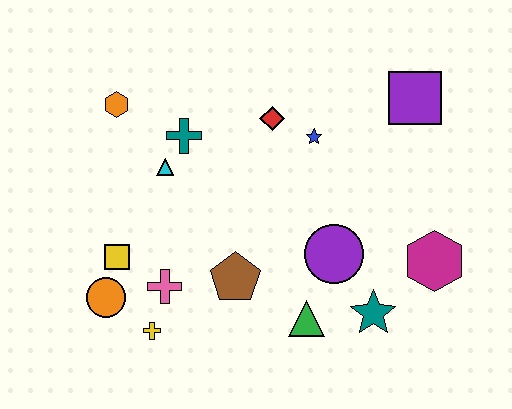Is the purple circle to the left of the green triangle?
No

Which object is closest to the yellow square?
The orange circle is closest to the yellow square.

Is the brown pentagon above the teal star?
Yes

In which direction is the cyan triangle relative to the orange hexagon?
The cyan triangle is below the orange hexagon.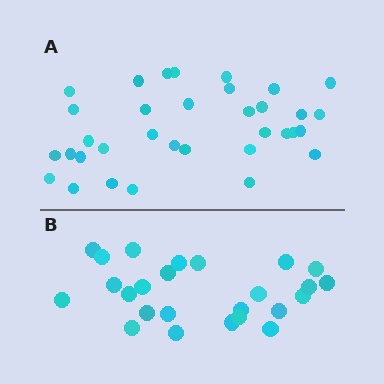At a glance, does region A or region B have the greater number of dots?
Region A (the top region) has more dots.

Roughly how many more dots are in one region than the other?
Region A has roughly 8 or so more dots than region B.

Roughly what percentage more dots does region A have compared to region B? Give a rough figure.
About 35% more.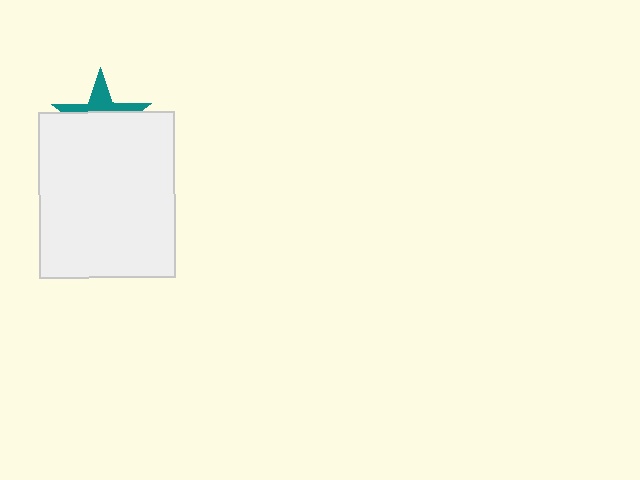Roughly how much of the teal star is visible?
A small part of it is visible (roughly 36%).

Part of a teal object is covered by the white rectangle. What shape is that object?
It is a star.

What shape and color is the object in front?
The object in front is a white rectangle.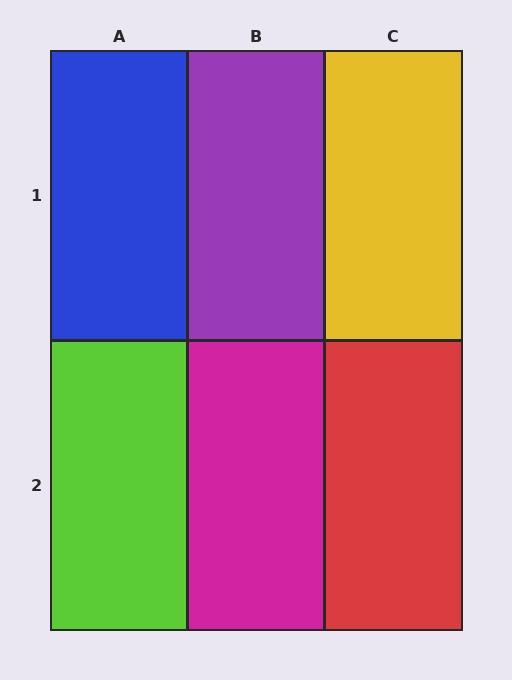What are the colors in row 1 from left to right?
Blue, purple, yellow.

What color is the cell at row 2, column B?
Magenta.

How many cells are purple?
1 cell is purple.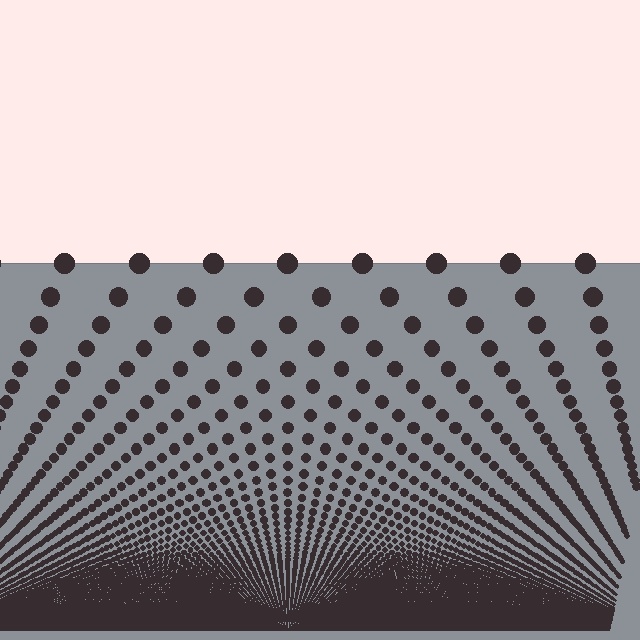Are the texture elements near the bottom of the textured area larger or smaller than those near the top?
Smaller. The gradient is inverted — elements near the bottom are smaller and denser.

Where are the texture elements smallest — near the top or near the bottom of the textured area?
Near the bottom.